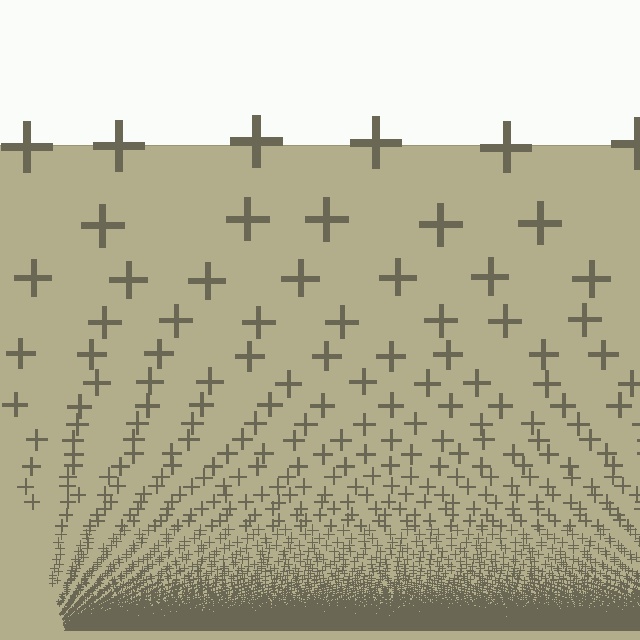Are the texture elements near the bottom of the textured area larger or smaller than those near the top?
Smaller. The gradient is inverted — elements near the bottom are smaller and denser.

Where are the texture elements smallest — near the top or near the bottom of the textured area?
Near the bottom.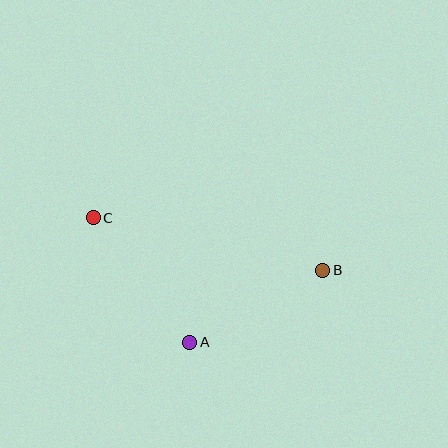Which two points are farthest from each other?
Points B and C are farthest from each other.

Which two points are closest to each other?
Points A and B are closest to each other.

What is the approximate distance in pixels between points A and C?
The distance between A and C is approximately 157 pixels.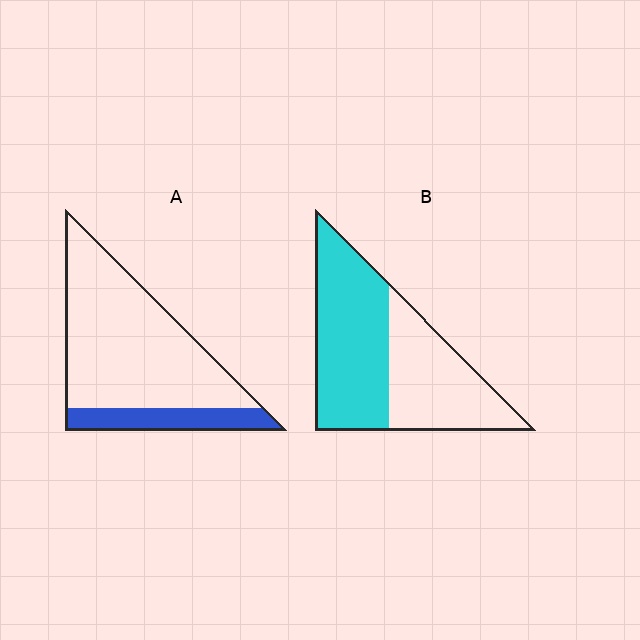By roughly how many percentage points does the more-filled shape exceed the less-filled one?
By roughly 35 percentage points (B over A).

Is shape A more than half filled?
No.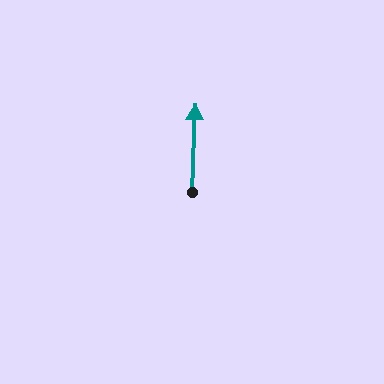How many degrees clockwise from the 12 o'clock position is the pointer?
Approximately 2 degrees.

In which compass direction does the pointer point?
North.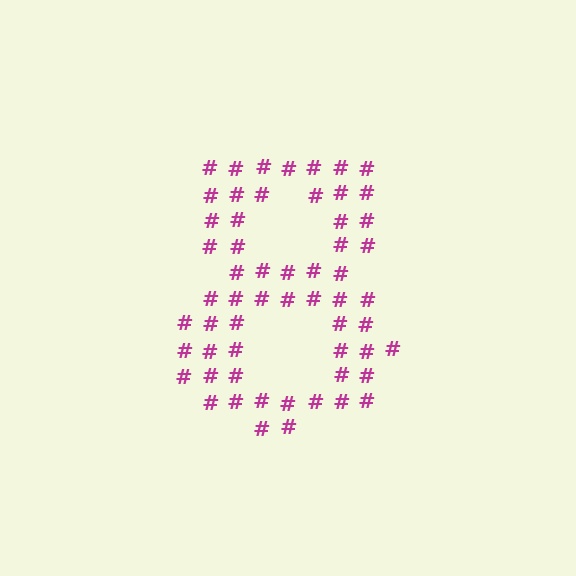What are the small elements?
The small elements are hash symbols.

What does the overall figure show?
The overall figure shows the digit 8.